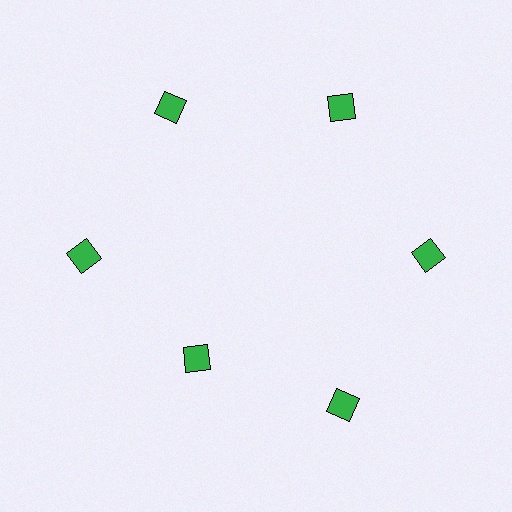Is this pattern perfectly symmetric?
No. The 6 green diamonds are arranged in a ring, but one element near the 7 o'clock position is pulled inward toward the center, breaking the 6-fold rotational symmetry.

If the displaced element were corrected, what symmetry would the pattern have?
It would have 6-fold rotational symmetry — the pattern would map onto itself every 60 degrees.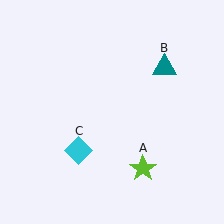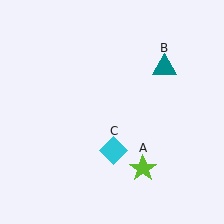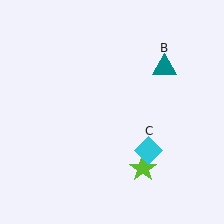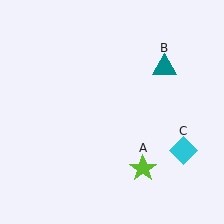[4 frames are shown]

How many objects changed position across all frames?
1 object changed position: cyan diamond (object C).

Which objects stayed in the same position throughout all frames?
Lime star (object A) and teal triangle (object B) remained stationary.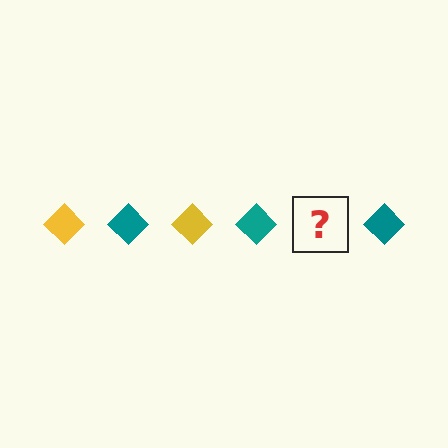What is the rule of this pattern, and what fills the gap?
The rule is that the pattern cycles through yellow, teal diamonds. The gap should be filled with a yellow diamond.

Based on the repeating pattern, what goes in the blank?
The blank should be a yellow diamond.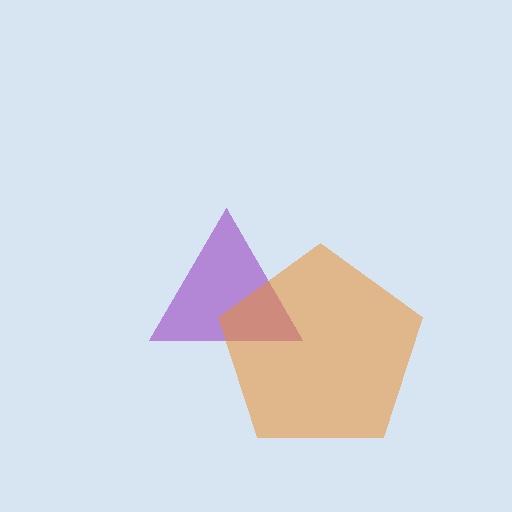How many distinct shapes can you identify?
There are 2 distinct shapes: a purple triangle, an orange pentagon.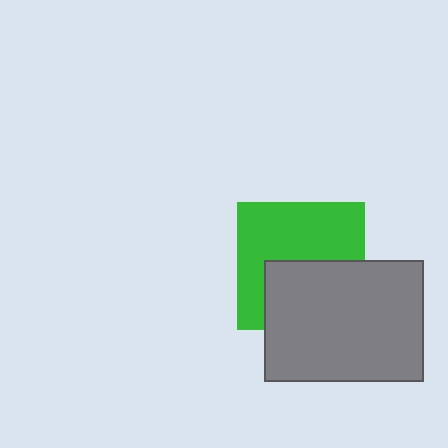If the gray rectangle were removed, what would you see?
You would see the complete green square.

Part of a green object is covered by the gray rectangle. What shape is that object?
It is a square.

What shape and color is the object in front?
The object in front is a gray rectangle.